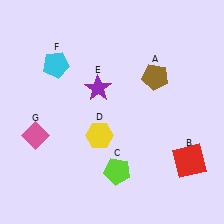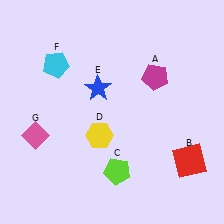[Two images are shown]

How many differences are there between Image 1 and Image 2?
There are 2 differences between the two images.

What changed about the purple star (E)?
In Image 1, E is purple. In Image 2, it changed to blue.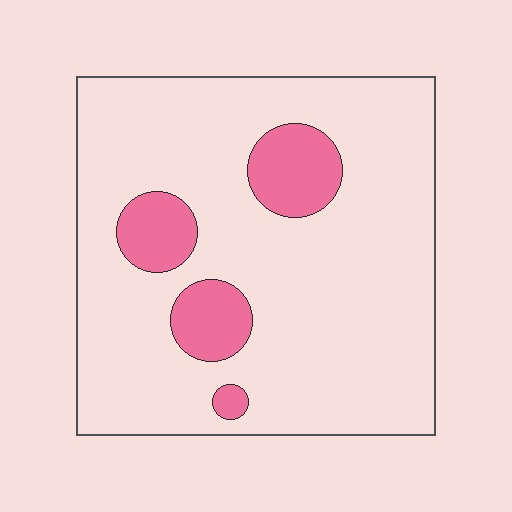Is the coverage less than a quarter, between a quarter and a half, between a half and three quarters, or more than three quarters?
Less than a quarter.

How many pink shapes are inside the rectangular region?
4.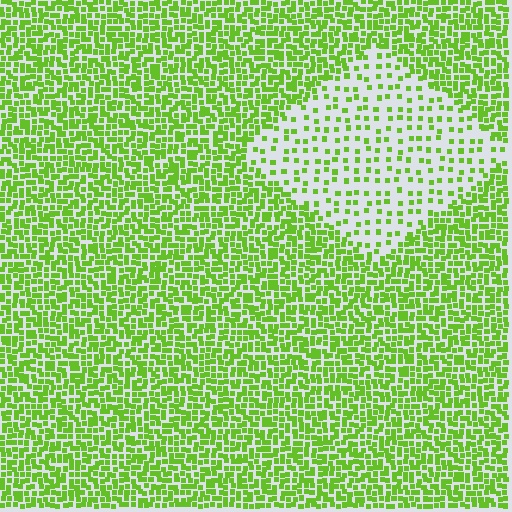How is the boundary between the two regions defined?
The boundary is defined by a change in element density (approximately 2.8x ratio). All elements are the same color, size, and shape.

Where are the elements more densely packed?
The elements are more densely packed outside the diamond boundary.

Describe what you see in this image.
The image contains small lime elements arranged at two different densities. A diamond-shaped region is visible where the elements are less densely packed than the surrounding area.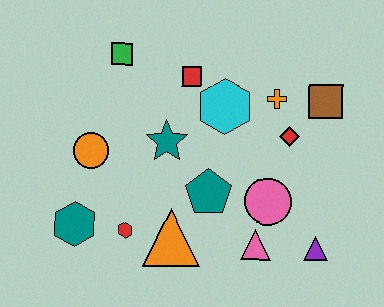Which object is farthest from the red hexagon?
The brown square is farthest from the red hexagon.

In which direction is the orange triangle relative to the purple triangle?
The orange triangle is to the left of the purple triangle.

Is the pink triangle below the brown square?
Yes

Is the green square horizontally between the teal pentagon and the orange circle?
Yes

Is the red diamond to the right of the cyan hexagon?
Yes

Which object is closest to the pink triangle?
The pink circle is closest to the pink triangle.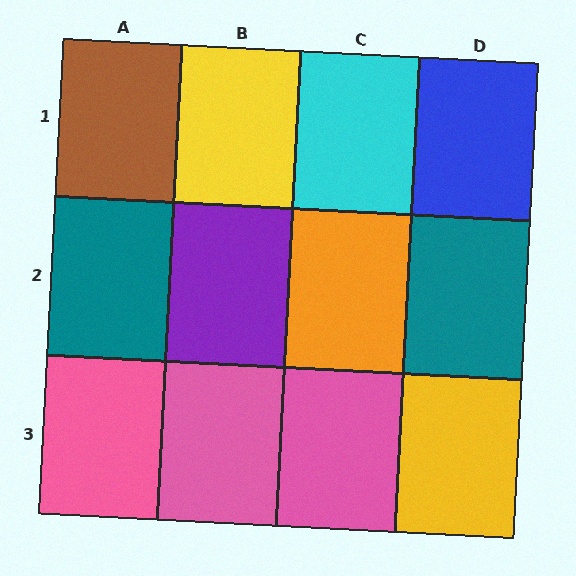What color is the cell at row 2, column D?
Teal.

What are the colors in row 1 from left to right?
Brown, yellow, cyan, blue.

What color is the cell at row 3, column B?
Pink.